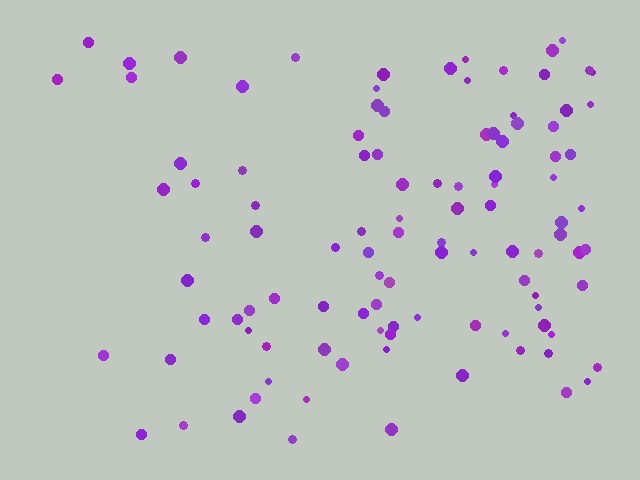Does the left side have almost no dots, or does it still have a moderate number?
Still a moderate number, just noticeably fewer than the right.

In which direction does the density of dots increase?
From left to right, with the right side densest.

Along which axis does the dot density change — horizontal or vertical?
Horizontal.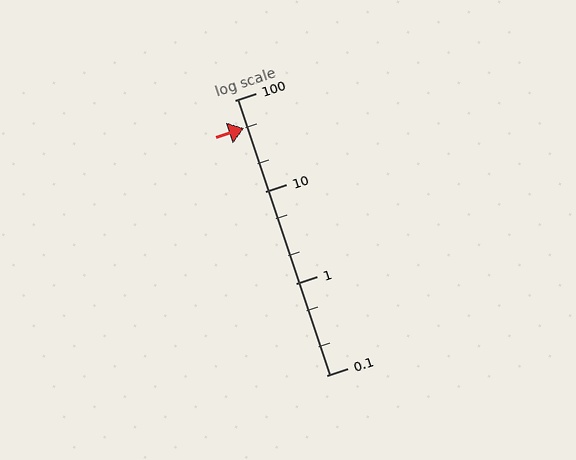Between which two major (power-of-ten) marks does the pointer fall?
The pointer is between 10 and 100.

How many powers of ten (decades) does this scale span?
The scale spans 3 decades, from 0.1 to 100.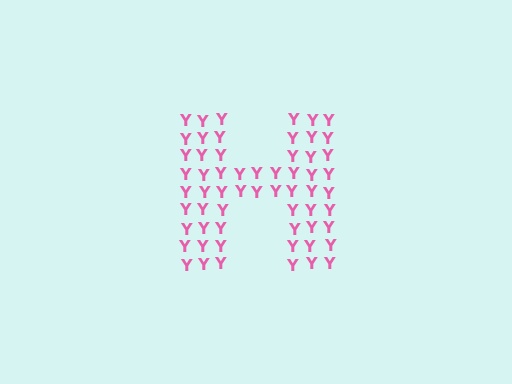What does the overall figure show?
The overall figure shows the letter H.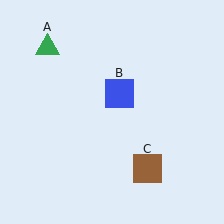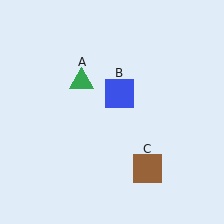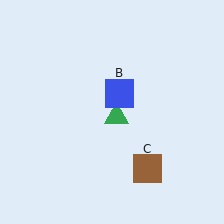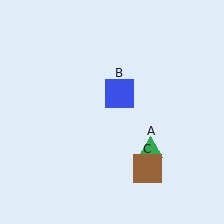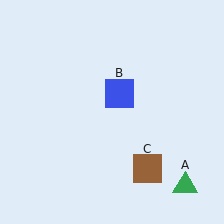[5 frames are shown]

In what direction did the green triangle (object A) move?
The green triangle (object A) moved down and to the right.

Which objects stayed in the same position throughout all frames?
Blue square (object B) and brown square (object C) remained stationary.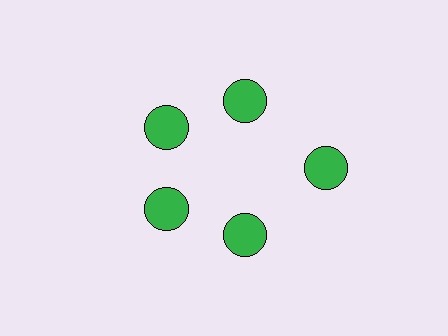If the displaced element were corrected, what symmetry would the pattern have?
It would have 5-fold rotational symmetry — the pattern would map onto itself every 72 degrees.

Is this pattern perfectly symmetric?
No. The 5 green circles are arranged in a ring, but one element near the 3 o'clock position is pushed outward from the center, breaking the 5-fold rotational symmetry.